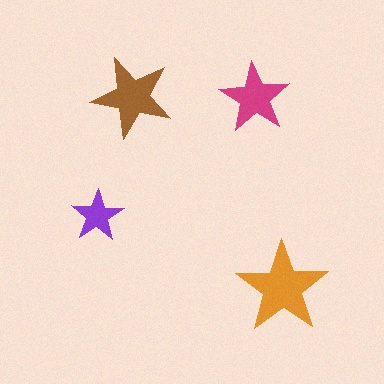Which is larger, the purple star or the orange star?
The orange one.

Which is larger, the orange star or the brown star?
The orange one.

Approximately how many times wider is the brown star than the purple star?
About 1.5 times wider.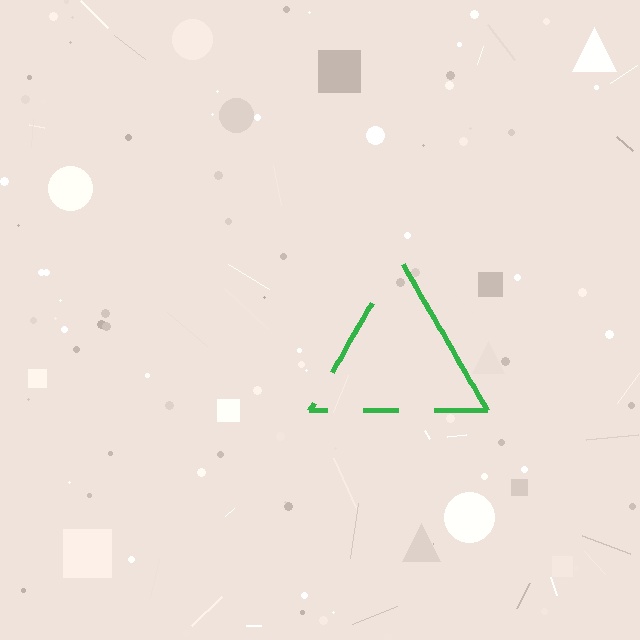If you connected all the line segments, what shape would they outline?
They would outline a triangle.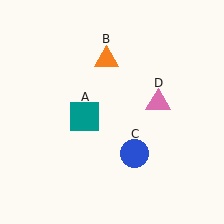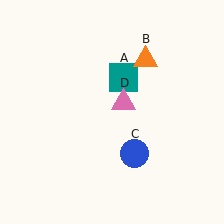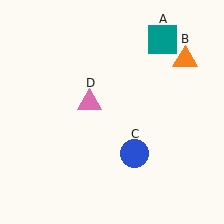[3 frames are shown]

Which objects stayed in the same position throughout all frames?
Blue circle (object C) remained stationary.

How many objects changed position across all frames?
3 objects changed position: teal square (object A), orange triangle (object B), pink triangle (object D).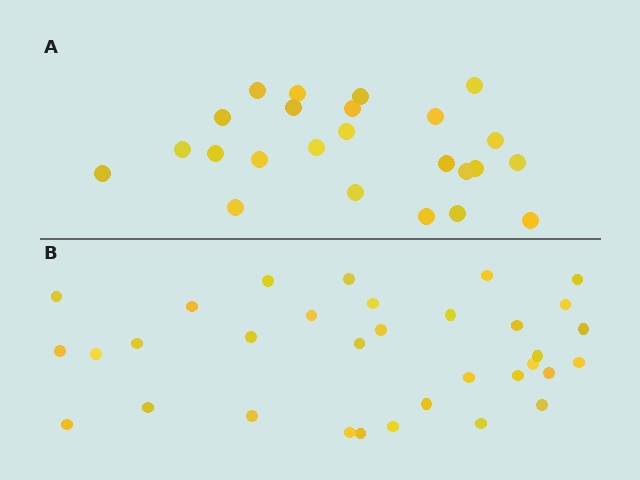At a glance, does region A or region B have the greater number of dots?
Region B (the bottom region) has more dots.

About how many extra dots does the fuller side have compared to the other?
Region B has roughly 8 or so more dots than region A.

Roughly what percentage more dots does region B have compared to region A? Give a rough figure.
About 40% more.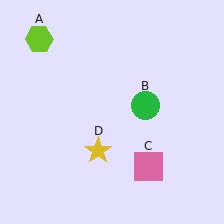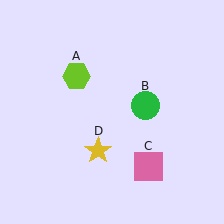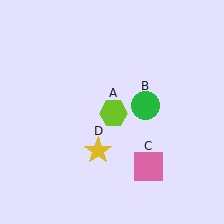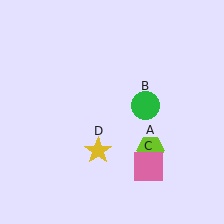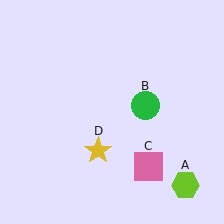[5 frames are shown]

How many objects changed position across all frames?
1 object changed position: lime hexagon (object A).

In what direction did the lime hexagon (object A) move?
The lime hexagon (object A) moved down and to the right.